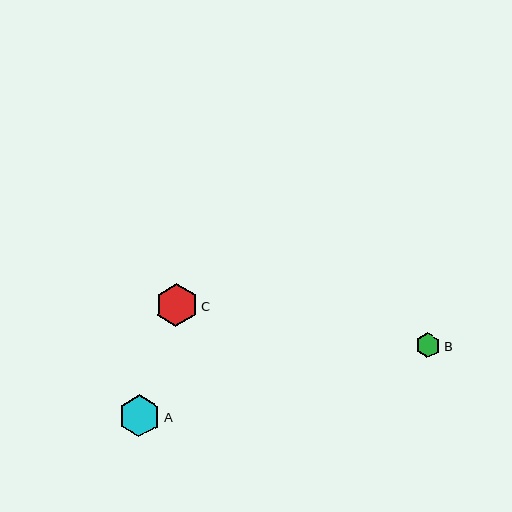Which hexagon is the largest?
Hexagon C is the largest with a size of approximately 43 pixels.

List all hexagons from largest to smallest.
From largest to smallest: C, A, B.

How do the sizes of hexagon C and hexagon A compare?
Hexagon C and hexagon A are approximately the same size.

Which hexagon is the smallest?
Hexagon B is the smallest with a size of approximately 25 pixels.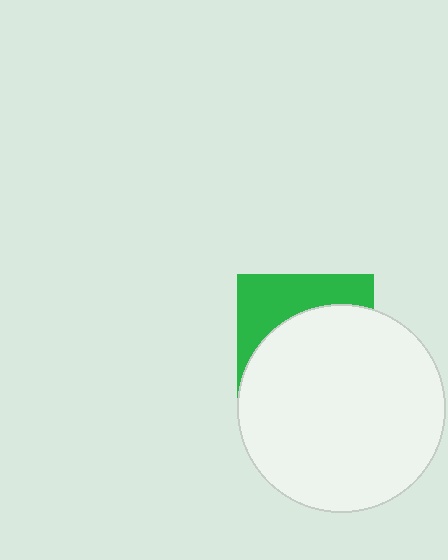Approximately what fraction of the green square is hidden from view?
Roughly 65% of the green square is hidden behind the white circle.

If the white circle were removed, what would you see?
You would see the complete green square.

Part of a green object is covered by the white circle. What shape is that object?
It is a square.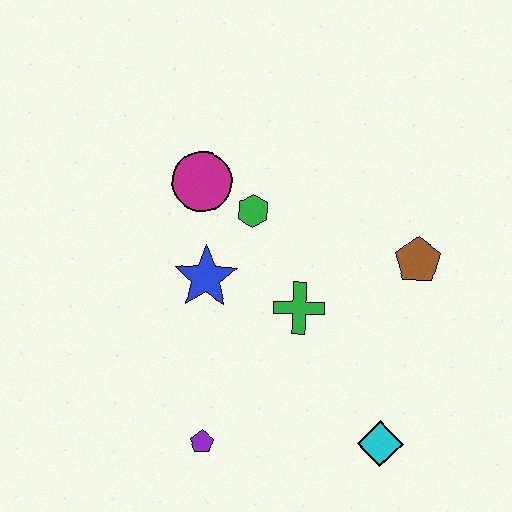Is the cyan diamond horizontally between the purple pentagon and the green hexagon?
No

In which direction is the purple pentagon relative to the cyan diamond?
The purple pentagon is to the left of the cyan diamond.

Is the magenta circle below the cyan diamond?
No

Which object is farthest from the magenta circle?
The cyan diamond is farthest from the magenta circle.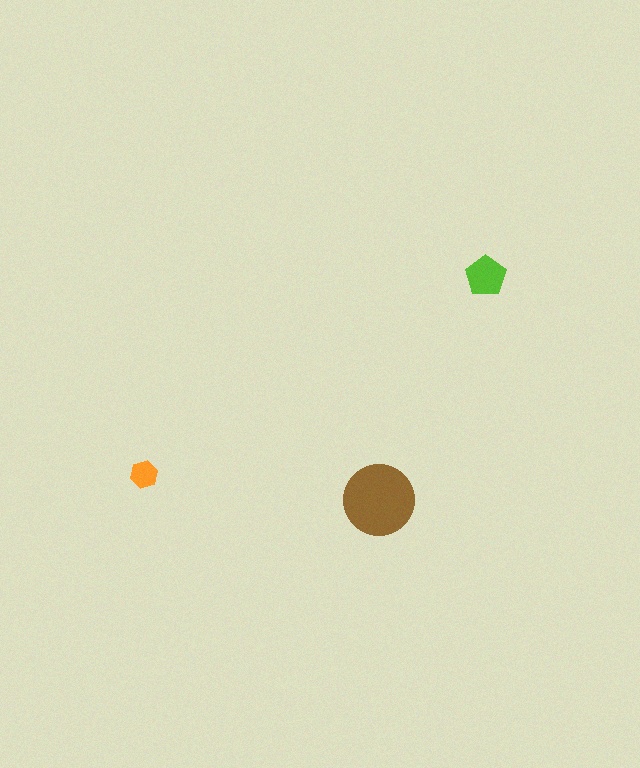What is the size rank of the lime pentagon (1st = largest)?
2nd.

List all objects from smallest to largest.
The orange hexagon, the lime pentagon, the brown circle.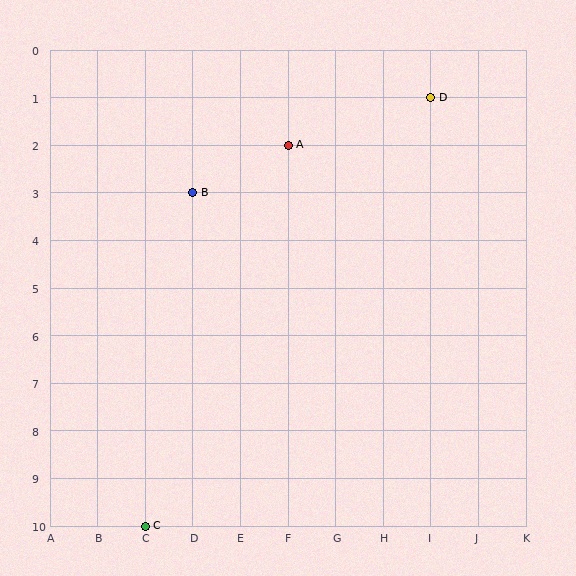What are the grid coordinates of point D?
Point D is at grid coordinates (I, 1).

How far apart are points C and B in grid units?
Points C and B are 1 column and 7 rows apart (about 7.1 grid units diagonally).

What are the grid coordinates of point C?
Point C is at grid coordinates (C, 10).